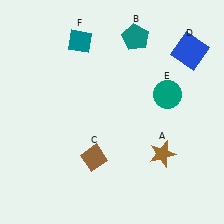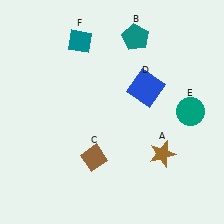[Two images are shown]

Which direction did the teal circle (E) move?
The teal circle (E) moved right.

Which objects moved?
The objects that moved are: the blue square (D), the teal circle (E).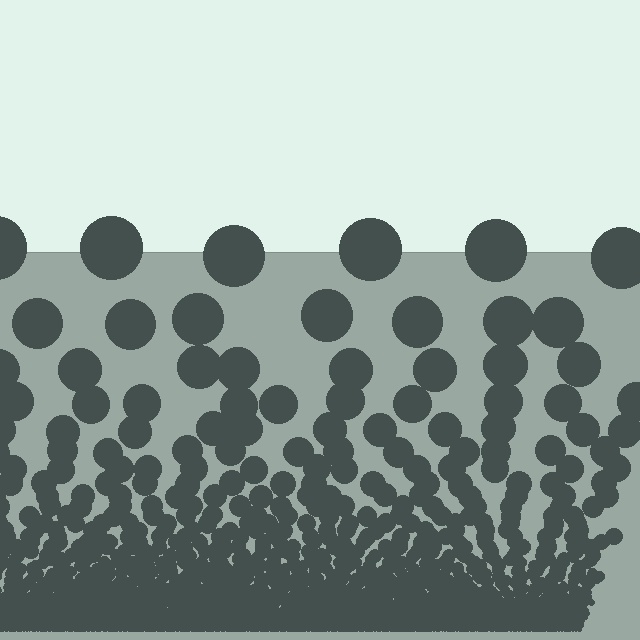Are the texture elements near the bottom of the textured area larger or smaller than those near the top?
Smaller. The gradient is inverted — elements near the bottom are smaller and denser.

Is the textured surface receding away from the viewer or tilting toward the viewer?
The surface appears to tilt toward the viewer. Texture elements get larger and sparser toward the top.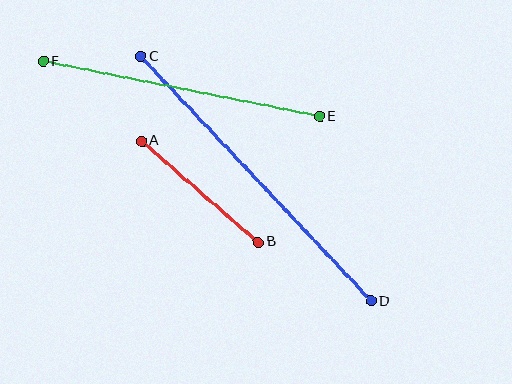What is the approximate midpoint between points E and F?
The midpoint is at approximately (181, 89) pixels.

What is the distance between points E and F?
The distance is approximately 282 pixels.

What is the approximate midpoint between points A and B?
The midpoint is at approximately (200, 192) pixels.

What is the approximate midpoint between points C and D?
The midpoint is at approximately (256, 179) pixels.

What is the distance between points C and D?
The distance is approximately 336 pixels.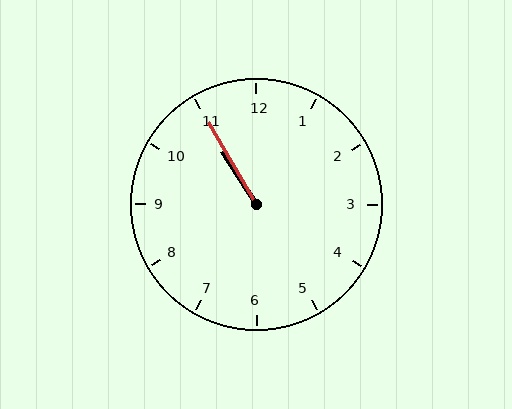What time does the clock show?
10:55.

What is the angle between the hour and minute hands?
Approximately 2 degrees.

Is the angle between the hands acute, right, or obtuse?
It is acute.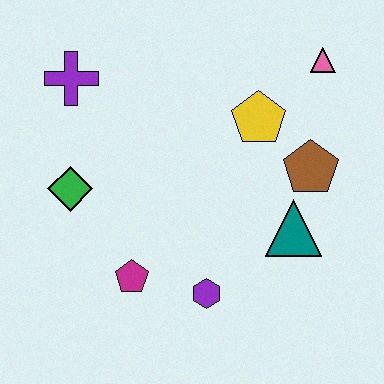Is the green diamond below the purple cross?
Yes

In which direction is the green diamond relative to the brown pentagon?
The green diamond is to the left of the brown pentagon.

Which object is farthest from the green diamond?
The pink triangle is farthest from the green diamond.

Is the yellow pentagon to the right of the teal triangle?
No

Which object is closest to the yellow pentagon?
The brown pentagon is closest to the yellow pentagon.